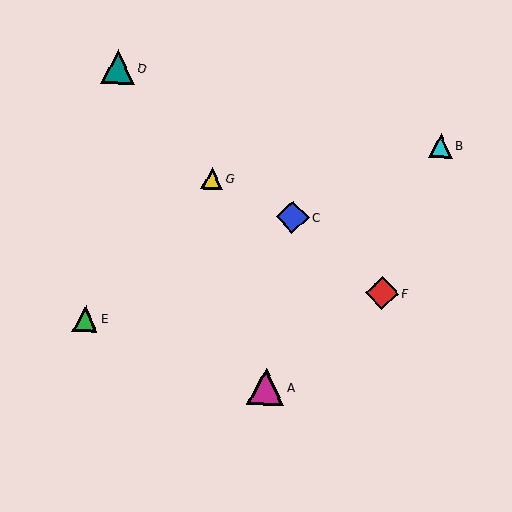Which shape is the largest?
The magenta triangle (labeled A) is the largest.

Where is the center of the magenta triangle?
The center of the magenta triangle is at (266, 387).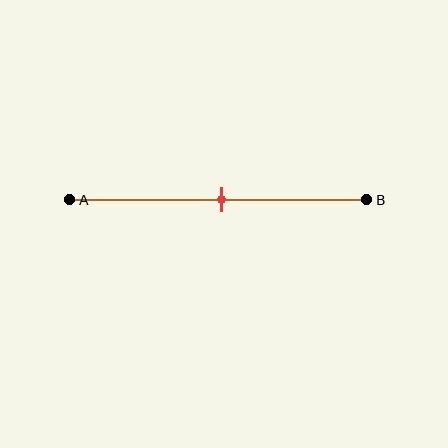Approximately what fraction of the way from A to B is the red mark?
The red mark is approximately 50% of the way from A to B.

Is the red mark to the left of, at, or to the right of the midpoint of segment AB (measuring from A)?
The red mark is approximately at the midpoint of segment AB.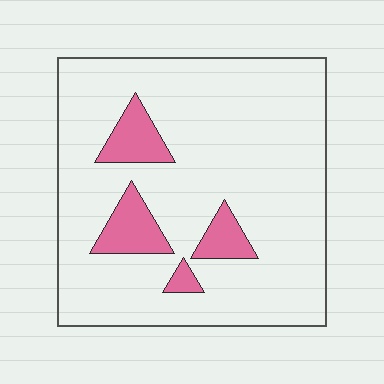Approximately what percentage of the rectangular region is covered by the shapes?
Approximately 10%.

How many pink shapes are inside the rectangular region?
4.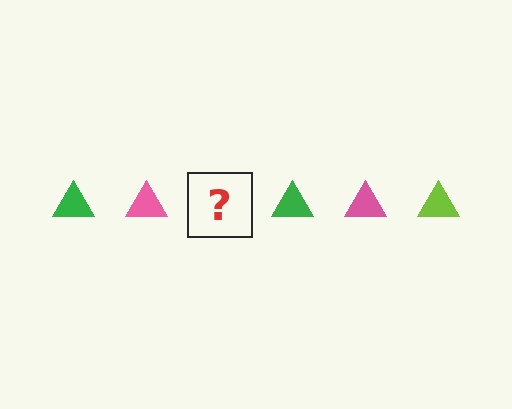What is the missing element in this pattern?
The missing element is a lime triangle.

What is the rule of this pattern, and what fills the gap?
The rule is that the pattern cycles through green, pink, lime triangles. The gap should be filled with a lime triangle.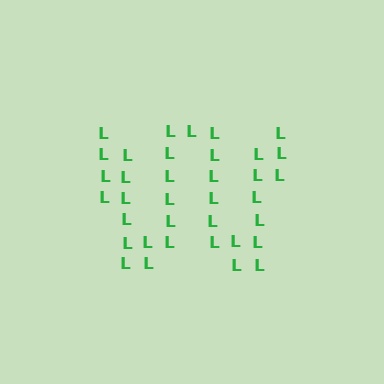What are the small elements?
The small elements are letter L's.